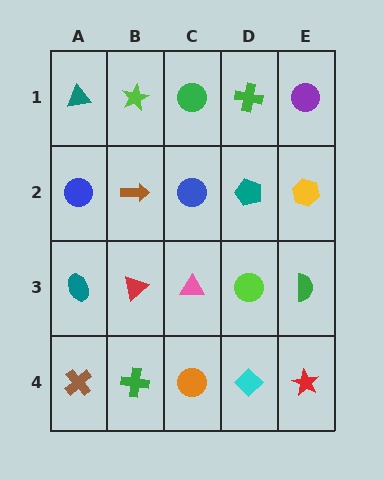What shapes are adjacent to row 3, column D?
A teal pentagon (row 2, column D), a cyan diamond (row 4, column D), a pink triangle (row 3, column C), a green semicircle (row 3, column E).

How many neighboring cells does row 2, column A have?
3.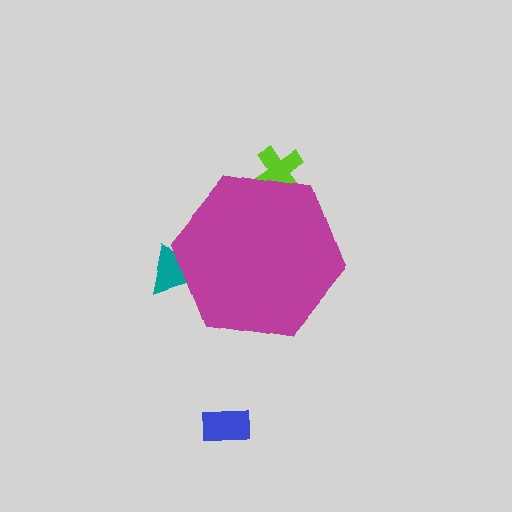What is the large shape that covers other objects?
A magenta hexagon.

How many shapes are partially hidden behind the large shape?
2 shapes are partially hidden.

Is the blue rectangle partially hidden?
No, the blue rectangle is fully visible.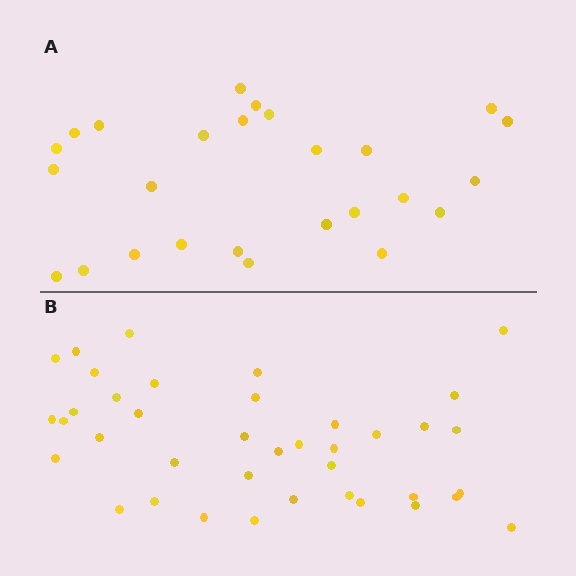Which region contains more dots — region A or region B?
Region B (the bottom region) has more dots.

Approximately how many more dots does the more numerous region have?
Region B has approximately 15 more dots than region A.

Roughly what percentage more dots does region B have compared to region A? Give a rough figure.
About 50% more.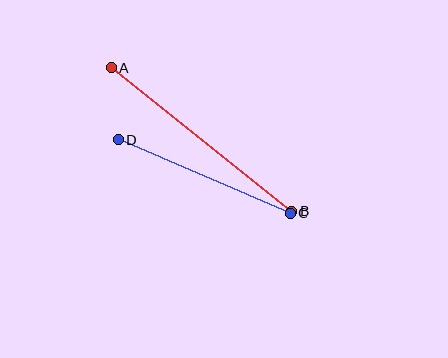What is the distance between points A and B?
The distance is approximately 231 pixels.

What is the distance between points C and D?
The distance is approximately 187 pixels.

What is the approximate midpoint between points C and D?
The midpoint is at approximately (204, 177) pixels.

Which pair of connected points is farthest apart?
Points A and B are farthest apart.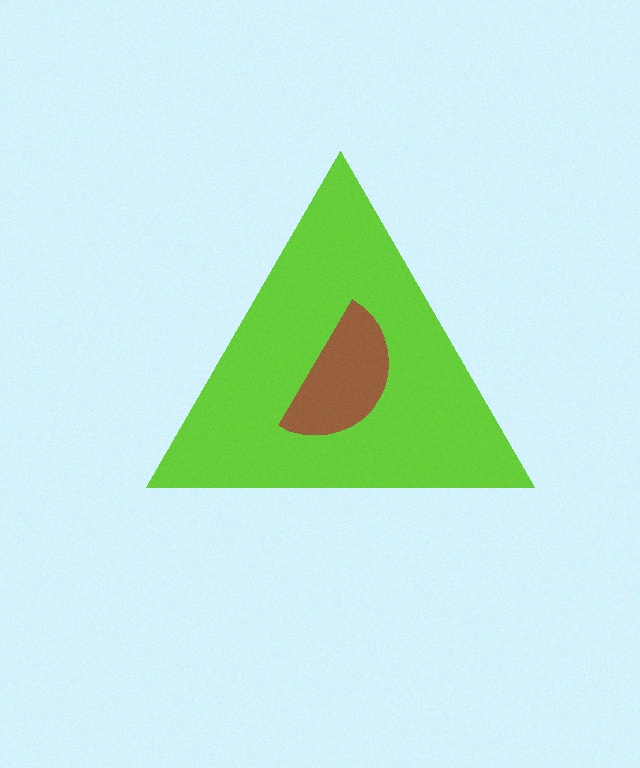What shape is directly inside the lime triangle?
The brown semicircle.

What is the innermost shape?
The brown semicircle.